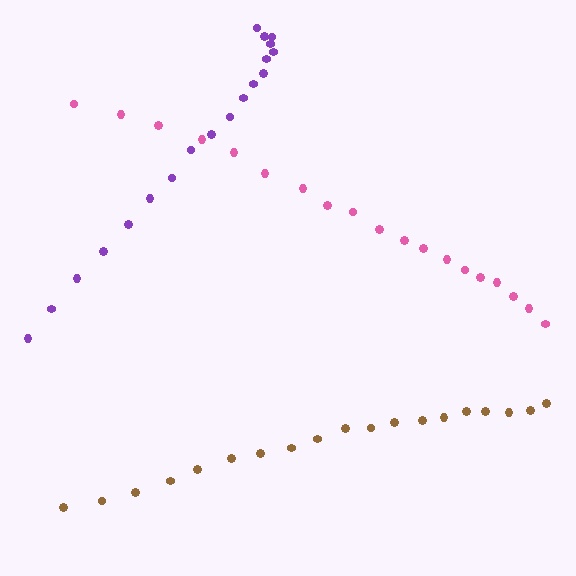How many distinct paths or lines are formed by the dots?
There are 3 distinct paths.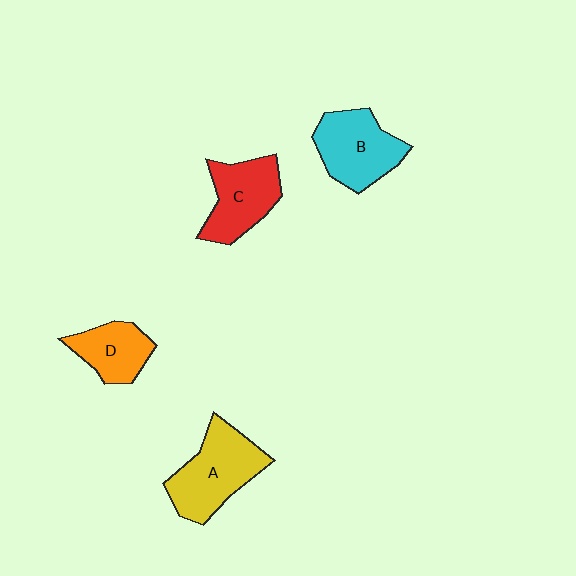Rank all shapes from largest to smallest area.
From largest to smallest: A (yellow), B (cyan), C (red), D (orange).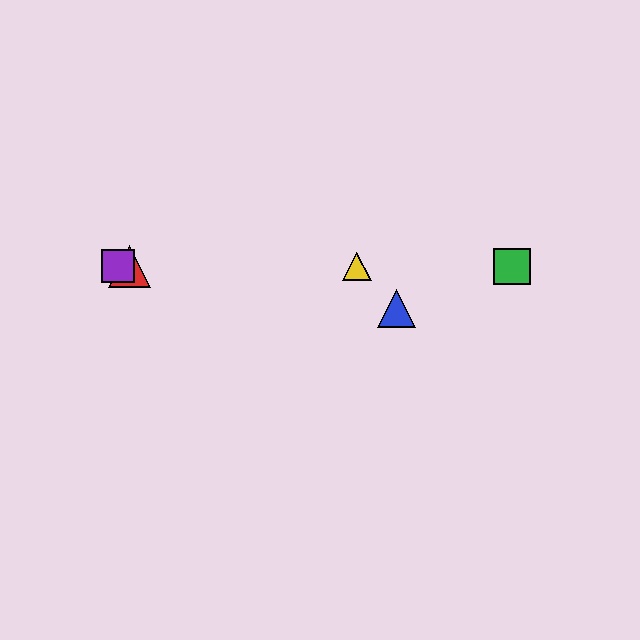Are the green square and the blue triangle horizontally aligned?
No, the green square is at y≈266 and the blue triangle is at y≈308.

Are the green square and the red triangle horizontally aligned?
Yes, both are at y≈266.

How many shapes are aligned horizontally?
4 shapes (the red triangle, the green square, the yellow triangle, the purple square) are aligned horizontally.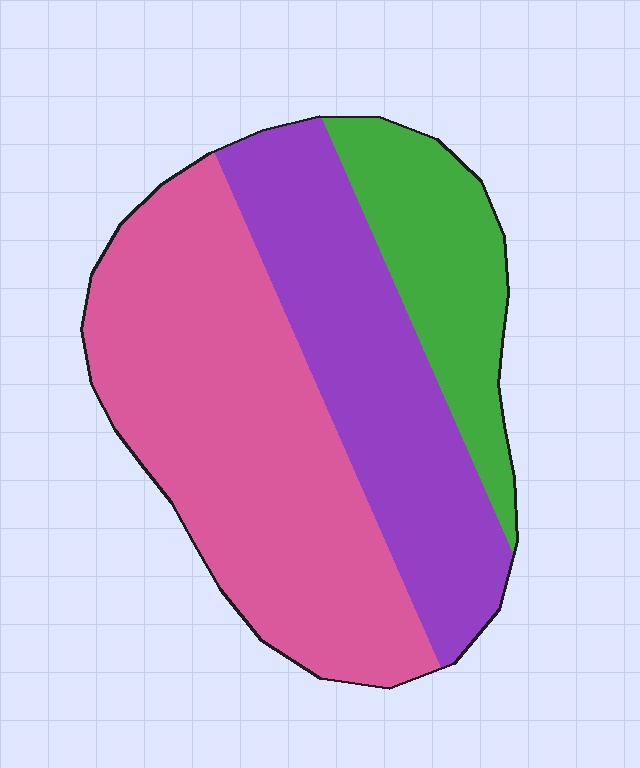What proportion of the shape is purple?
Purple covers about 30% of the shape.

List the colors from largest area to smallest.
From largest to smallest: pink, purple, green.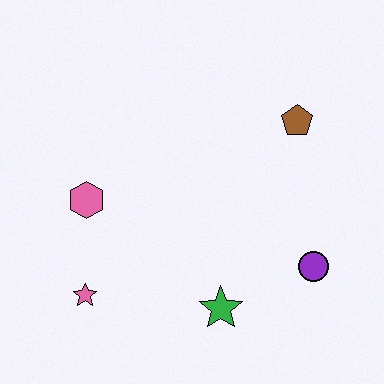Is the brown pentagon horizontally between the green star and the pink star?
No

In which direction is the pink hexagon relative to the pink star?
The pink hexagon is above the pink star.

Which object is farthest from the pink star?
The brown pentagon is farthest from the pink star.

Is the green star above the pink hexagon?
No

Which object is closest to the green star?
The purple circle is closest to the green star.